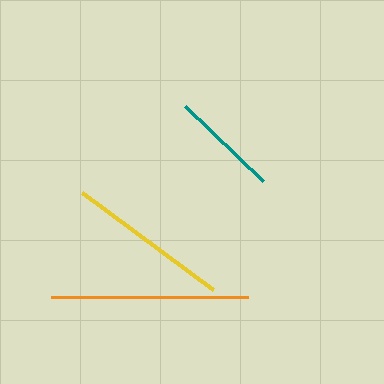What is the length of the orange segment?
The orange segment is approximately 197 pixels long.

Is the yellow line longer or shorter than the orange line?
The orange line is longer than the yellow line.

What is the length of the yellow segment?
The yellow segment is approximately 163 pixels long.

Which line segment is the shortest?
The teal line is the shortest at approximately 108 pixels.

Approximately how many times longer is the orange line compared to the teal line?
The orange line is approximately 1.8 times the length of the teal line.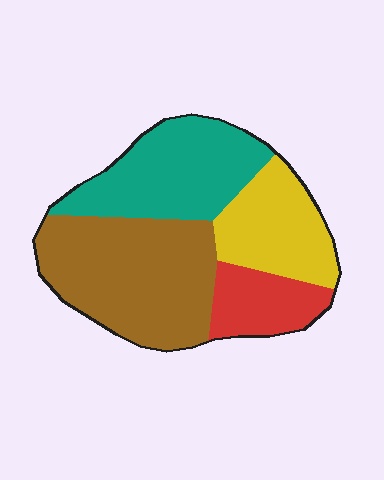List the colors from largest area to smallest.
From largest to smallest: brown, teal, yellow, red.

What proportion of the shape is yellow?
Yellow covers around 20% of the shape.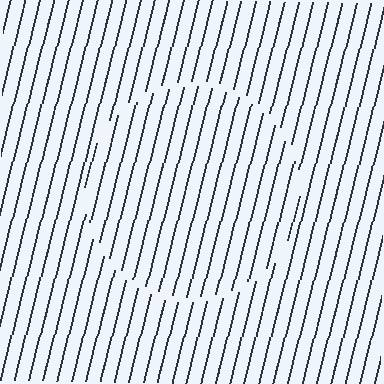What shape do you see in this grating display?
An illusory circle. The interior of the shape contains the same grating, shifted by half a period — the contour is defined by the phase discontinuity where line-ends from the inner and outer gratings abut.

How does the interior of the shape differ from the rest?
The interior of the shape contains the same grating, shifted by half a period — the contour is defined by the phase discontinuity where line-ends from the inner and outer gratings abut.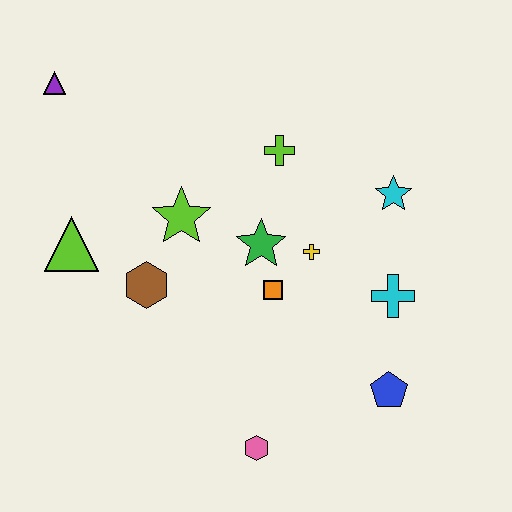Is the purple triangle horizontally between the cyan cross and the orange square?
No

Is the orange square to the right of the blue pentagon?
No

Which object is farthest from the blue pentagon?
The purple triangle is farthest from the blue pentagon.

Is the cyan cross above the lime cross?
No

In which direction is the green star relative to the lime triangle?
The green star is to the right of the lime triangle.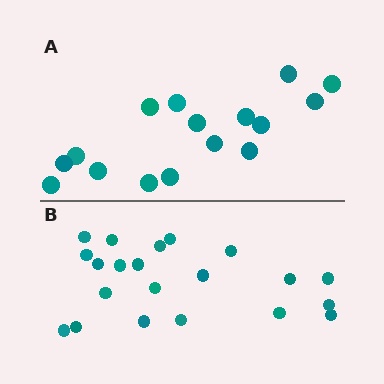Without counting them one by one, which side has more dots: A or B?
Region B (the bottom region) has more dots.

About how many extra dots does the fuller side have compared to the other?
Region B has about 5 more dots than region A.